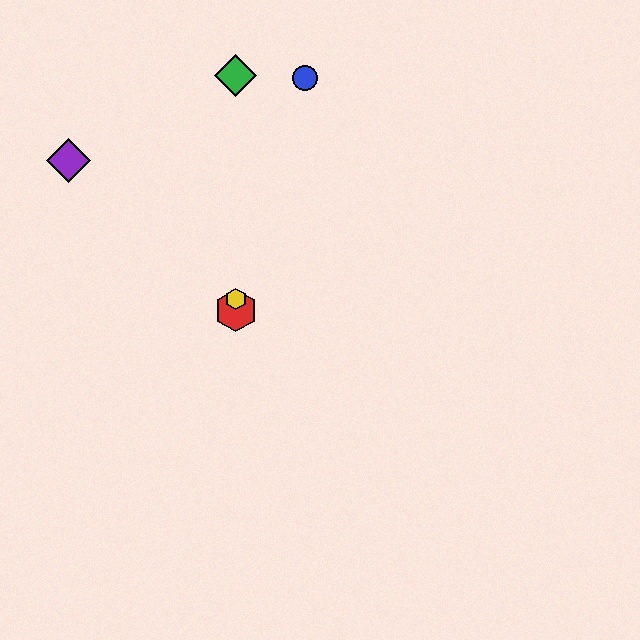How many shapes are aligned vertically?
3 shapes (the red hexagon, the green diamond, the yellow hexagon) are aligned vertically.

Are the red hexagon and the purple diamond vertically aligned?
No, the red hexagon is at x≈236 and the purple diamond is at x≈68.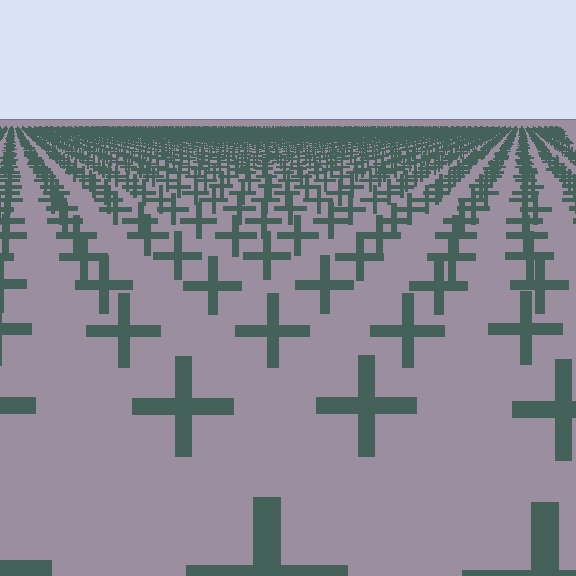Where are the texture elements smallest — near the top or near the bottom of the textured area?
Near the top.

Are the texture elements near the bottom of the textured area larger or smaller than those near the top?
Larger. Near the bottom, elements are closer to the viewer and appear at a bigger on-screen size.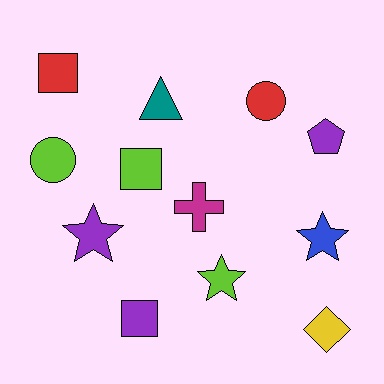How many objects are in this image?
There are 12 objects.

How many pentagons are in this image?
There is 1 pentagon.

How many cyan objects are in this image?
There are no cyan objects.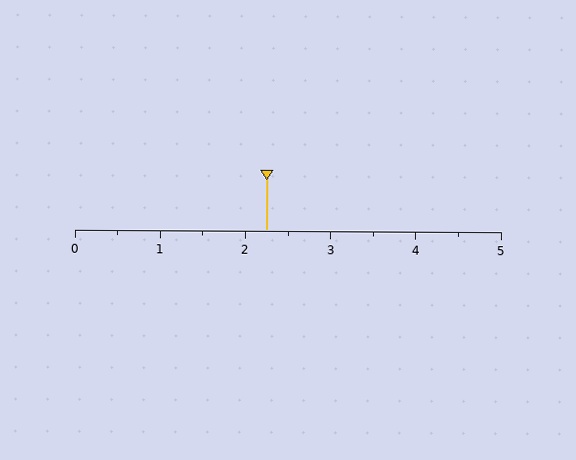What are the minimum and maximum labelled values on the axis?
The axis runs from 0 to 5.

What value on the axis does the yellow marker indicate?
The marker indicates approximately 2.2.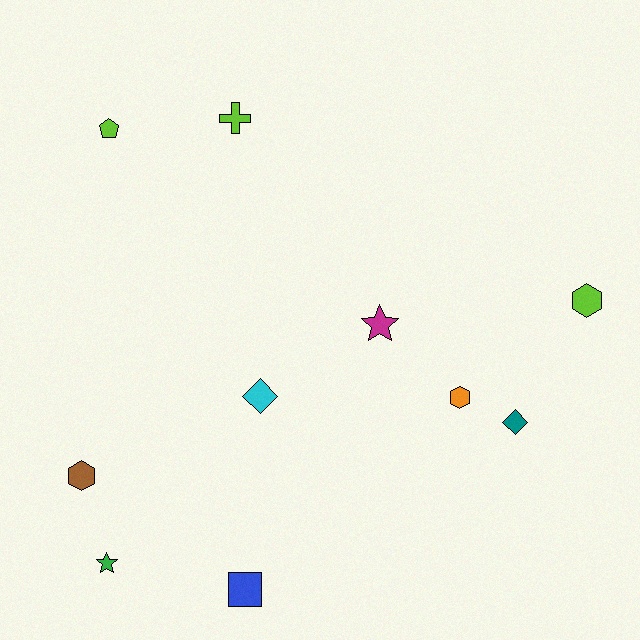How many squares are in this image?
There is 1 square.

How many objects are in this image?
There are 10 objects.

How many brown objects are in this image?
There is 1 brown object.